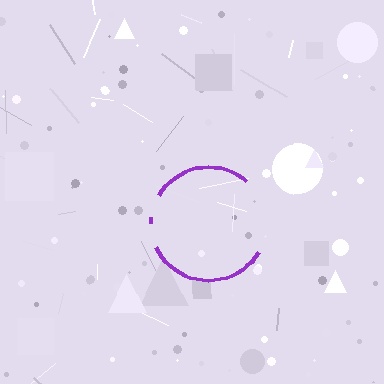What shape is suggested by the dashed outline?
The dashed outline suggests a circle.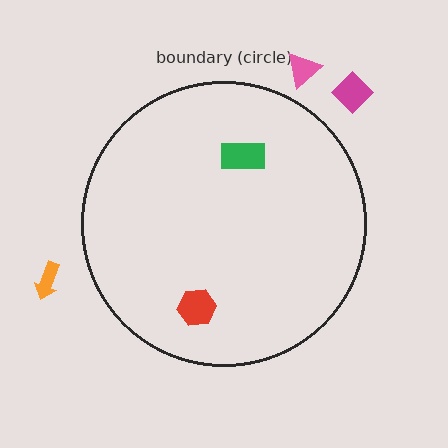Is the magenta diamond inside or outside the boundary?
Outside.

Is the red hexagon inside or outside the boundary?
Inside.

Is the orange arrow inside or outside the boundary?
Outside.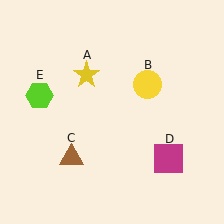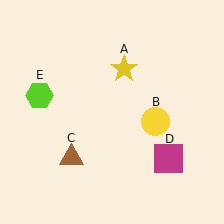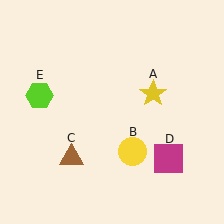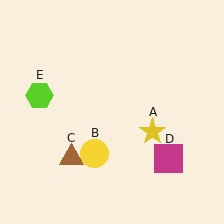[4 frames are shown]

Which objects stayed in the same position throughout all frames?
Brown triangle (object C) and magenta square (object D) and lime hexagon (object E) remained stationary.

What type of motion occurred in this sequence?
The yellow star (object A), yellow circle (object B) rotated clockwise around the center of the scene.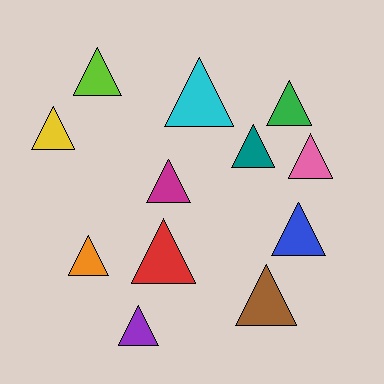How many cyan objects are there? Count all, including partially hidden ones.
There is 1 cyan object.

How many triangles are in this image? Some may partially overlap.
There are 12 triangles.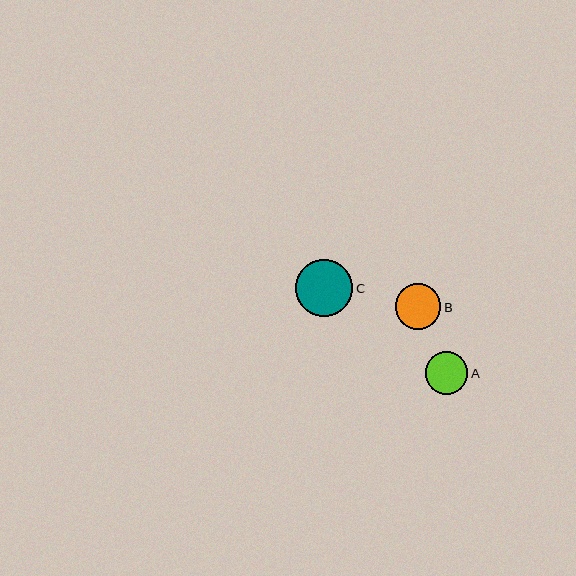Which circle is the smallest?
Circle A is the smallest with a size of approximately 43 pixels.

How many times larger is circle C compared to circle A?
Circle C is approximately 1.3 times the size of circle A.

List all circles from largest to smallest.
From largest to smallest: C, B, A.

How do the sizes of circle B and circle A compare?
Circle B and circle A are approximately the same size.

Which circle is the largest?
Circle C is the largest with a size of approximately 57 pixels.